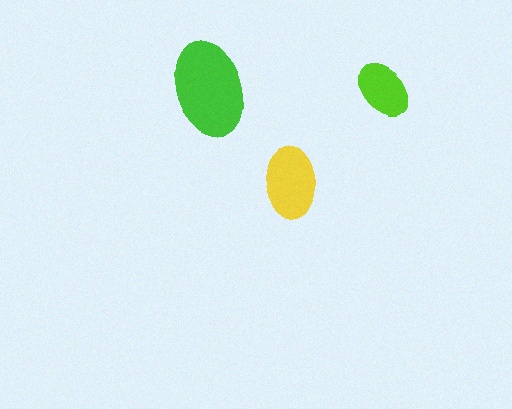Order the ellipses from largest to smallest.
the green one, the yellow one, the lime one.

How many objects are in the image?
There are 3 objects in the image.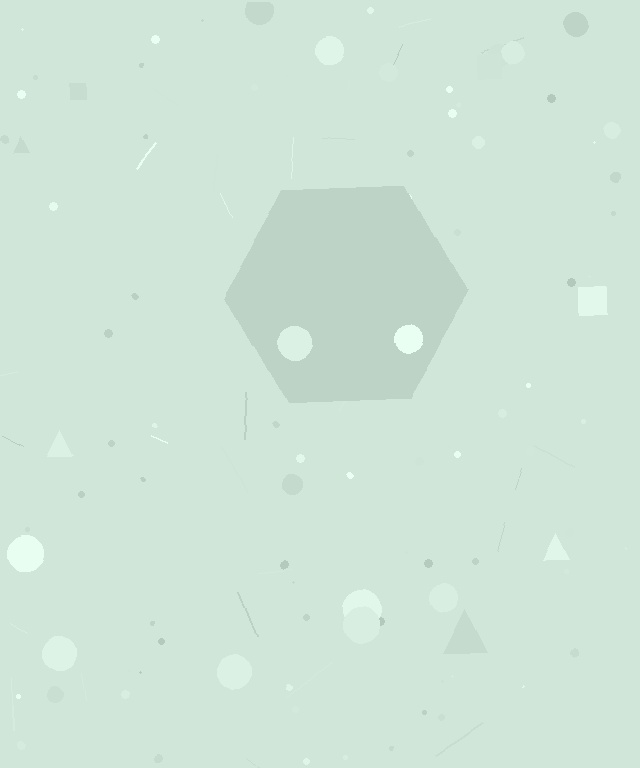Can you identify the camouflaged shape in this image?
The camouflaged shape is a hexagon.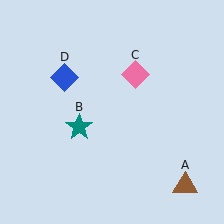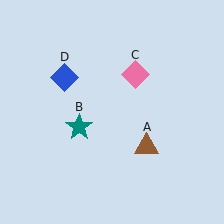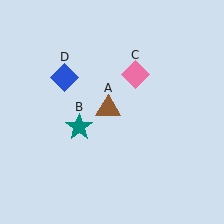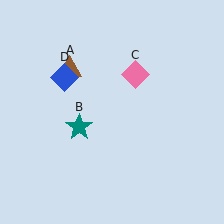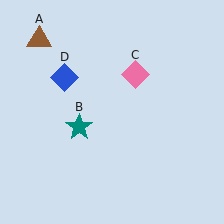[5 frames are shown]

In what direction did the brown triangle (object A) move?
The brown triangle (object A) moved up and to the left.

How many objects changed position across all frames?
1 object changed position: brown triangle (object A).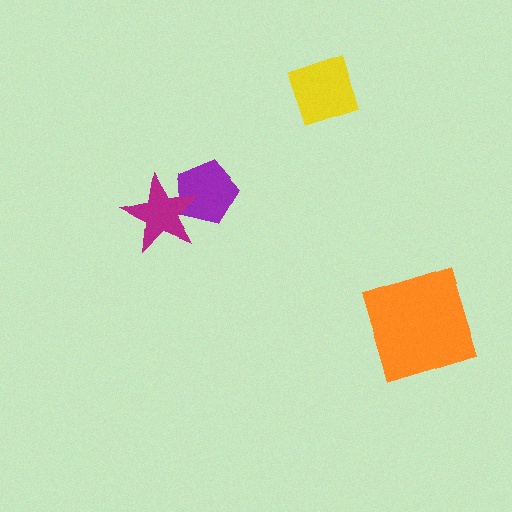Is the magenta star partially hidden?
No, no other shape covers it.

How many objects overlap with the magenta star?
1 object overlaps with the magenta star.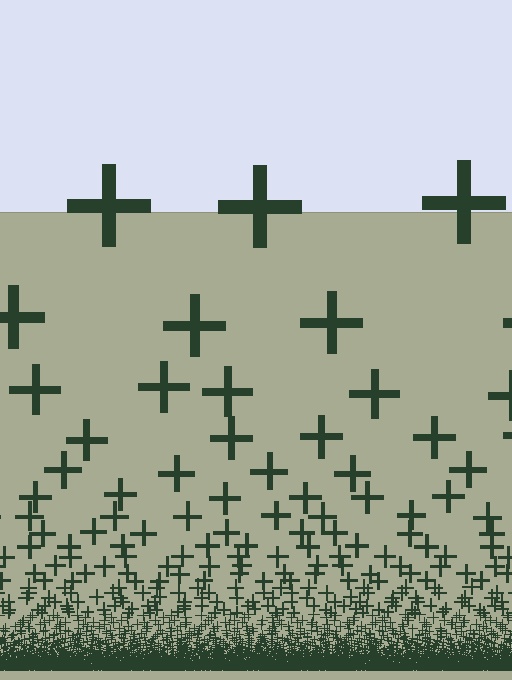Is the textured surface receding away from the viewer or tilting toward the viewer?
The surface appears to tilt toward the viewer. Texture elements get larger and sparser toward the top.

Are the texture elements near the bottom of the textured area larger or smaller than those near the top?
Smaller. The gradient is inverted — elements near the bottom are smaller and denser.